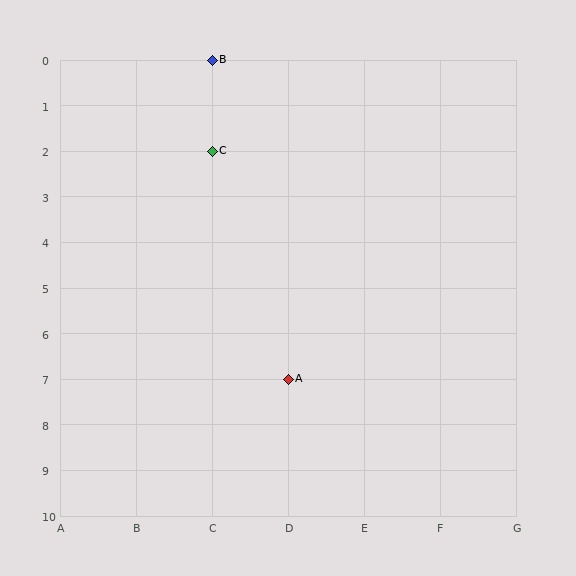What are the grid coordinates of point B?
Point B is at grid coordinates (C, 0).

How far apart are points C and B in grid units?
Points C and B are 2 rows apart.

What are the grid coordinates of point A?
Point A is at grid coordinates (D, 7).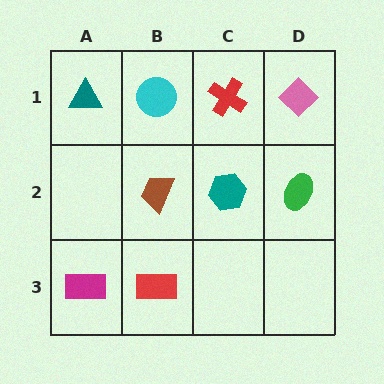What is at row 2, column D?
A green ellipse.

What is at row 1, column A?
A teal triangle.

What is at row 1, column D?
A pink diamond.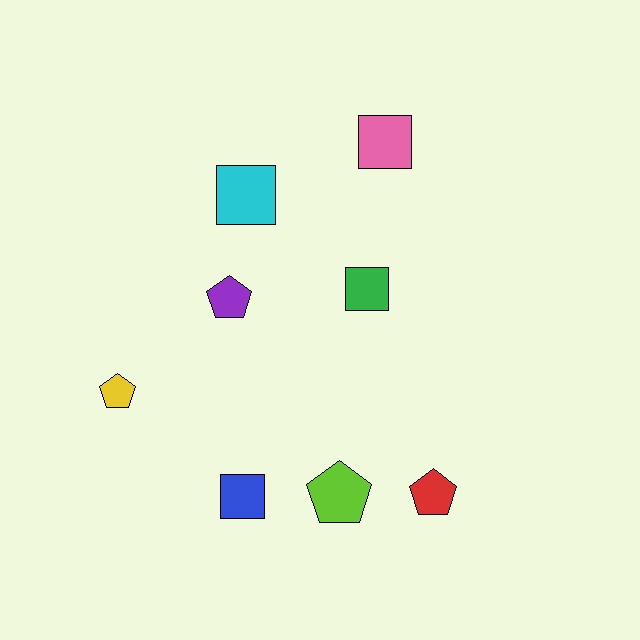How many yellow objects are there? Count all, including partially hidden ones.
There is 1 yellow object.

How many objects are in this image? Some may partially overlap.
There are 8 objects.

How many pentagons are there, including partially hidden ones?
There are 4 pentagons.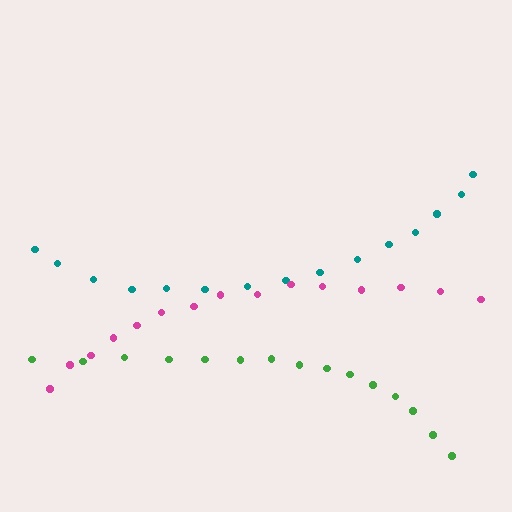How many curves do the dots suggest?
There are 3 distinct paths.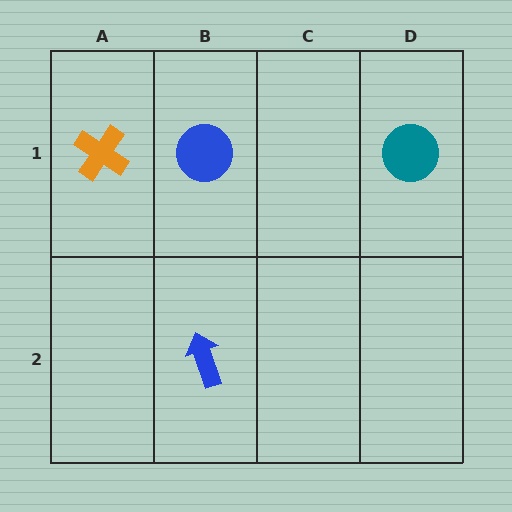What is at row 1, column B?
A blue circle.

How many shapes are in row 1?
3 shapes.